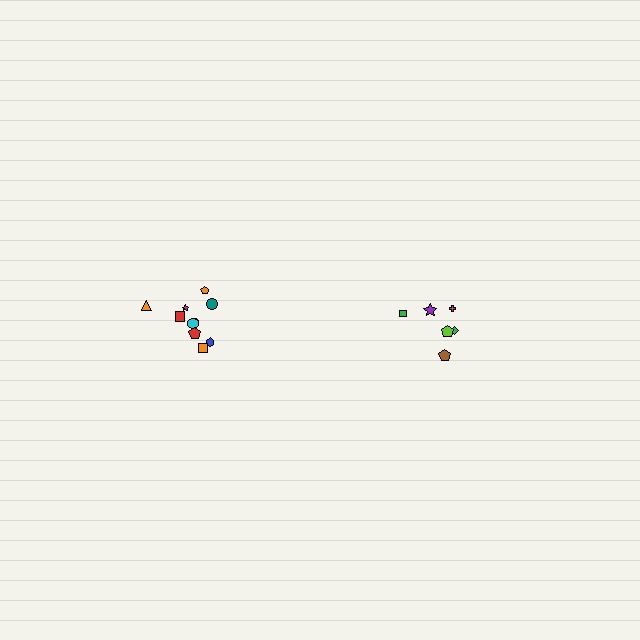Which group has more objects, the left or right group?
The left group.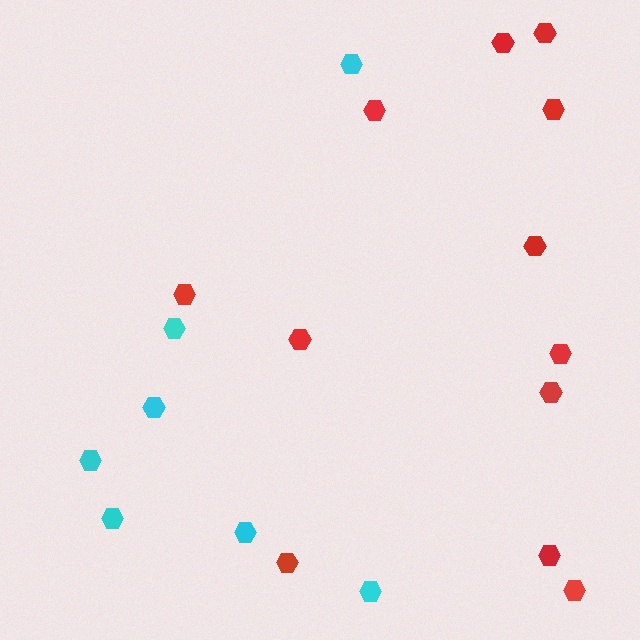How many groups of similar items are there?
There are 2 groups: one group of cyan hexagons (7) and one group of red hexagons (12).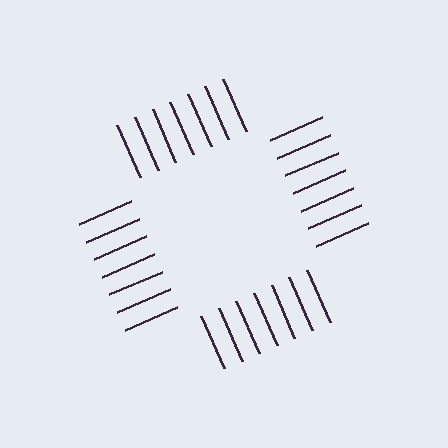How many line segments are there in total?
28 — 7 along each of the 4 edges.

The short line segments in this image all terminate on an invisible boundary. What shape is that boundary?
An illusory square — the line segments terminate on its edges but no continuous stroke is drawn.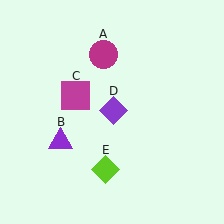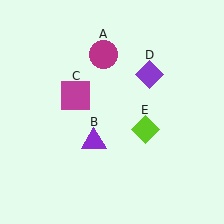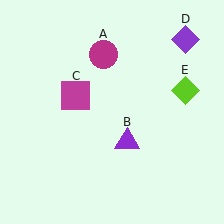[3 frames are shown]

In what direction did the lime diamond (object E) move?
The lime diamond (object E) moved up and to the right.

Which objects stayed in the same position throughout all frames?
Magenta circle (object A) and magenta square (object C) remained stationary.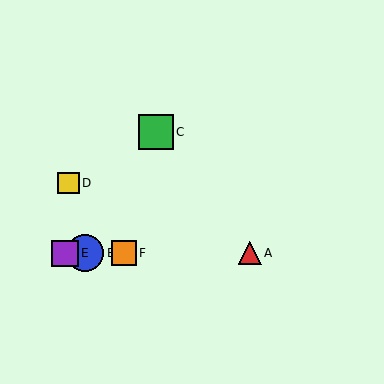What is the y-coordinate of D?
Object D is at y≈183.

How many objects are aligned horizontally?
4 objects (A, B, E, F) are aligned horizontally.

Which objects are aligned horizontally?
Objects A, B, E, F are aligned horizontally.